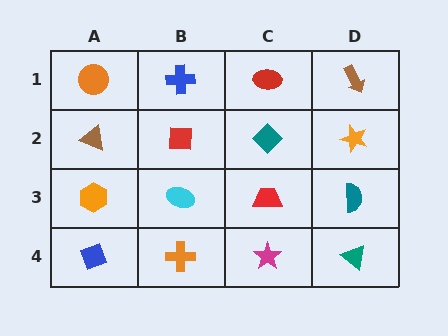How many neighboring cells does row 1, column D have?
2.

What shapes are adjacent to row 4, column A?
An orange hexagon (row 3, column A), an orange cross (row 4, column B).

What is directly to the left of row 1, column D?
A red ellipse.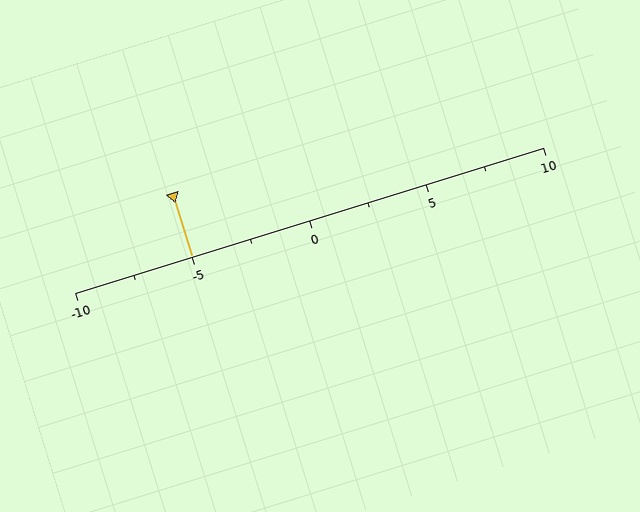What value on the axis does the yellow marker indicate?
The marker indicates approximately -5.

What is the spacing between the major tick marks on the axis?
The major ticks are spaced 5 apart.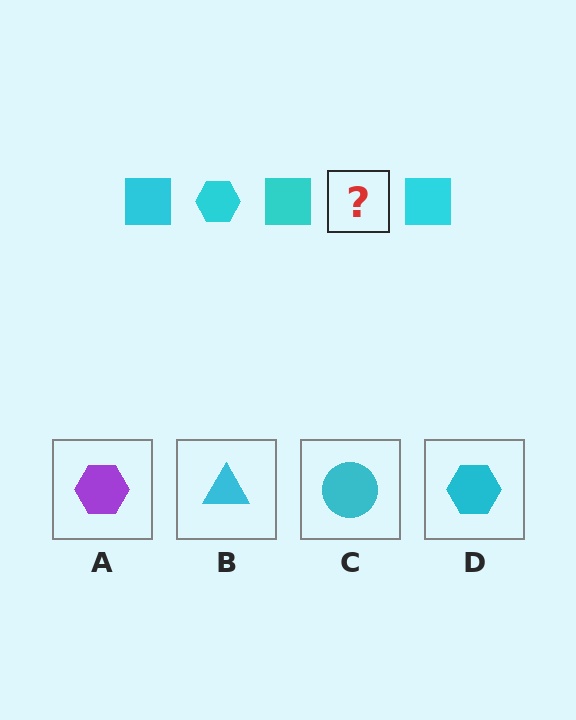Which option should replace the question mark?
Option D.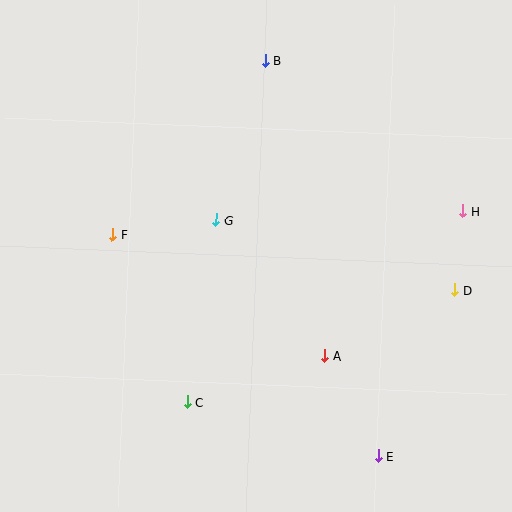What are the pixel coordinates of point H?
Point H is at (463, 211).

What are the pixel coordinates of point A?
Point A is at (325, 356).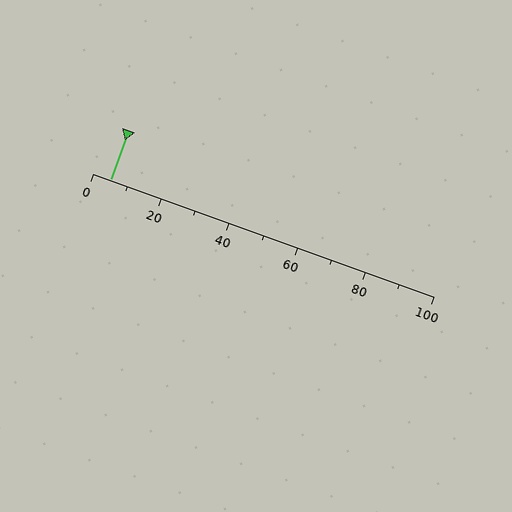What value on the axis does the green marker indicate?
The marker indicates approximately 5.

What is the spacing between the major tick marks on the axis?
The major ticks are spaced 20 apart.